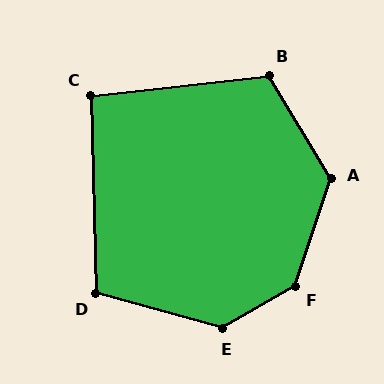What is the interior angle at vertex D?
Approximately 107 degrees (obtuse).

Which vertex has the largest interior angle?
F, at approximately 139 degrees.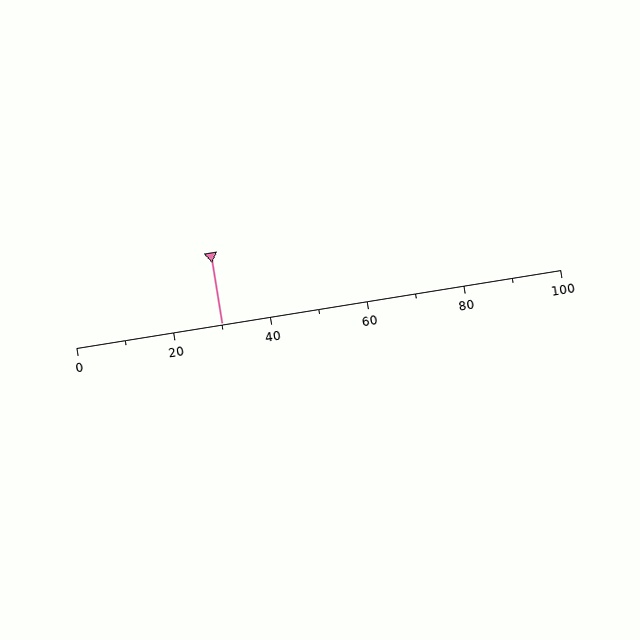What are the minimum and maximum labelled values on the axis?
The axis runs from 0 to 100.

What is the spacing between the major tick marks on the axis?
The major ticks are spaced 20 apart.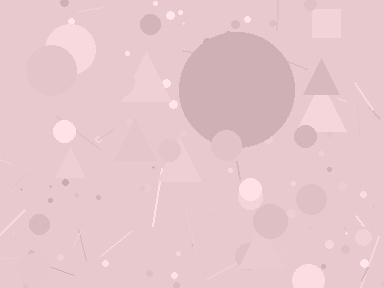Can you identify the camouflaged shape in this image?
The camouflaged shape is a circle.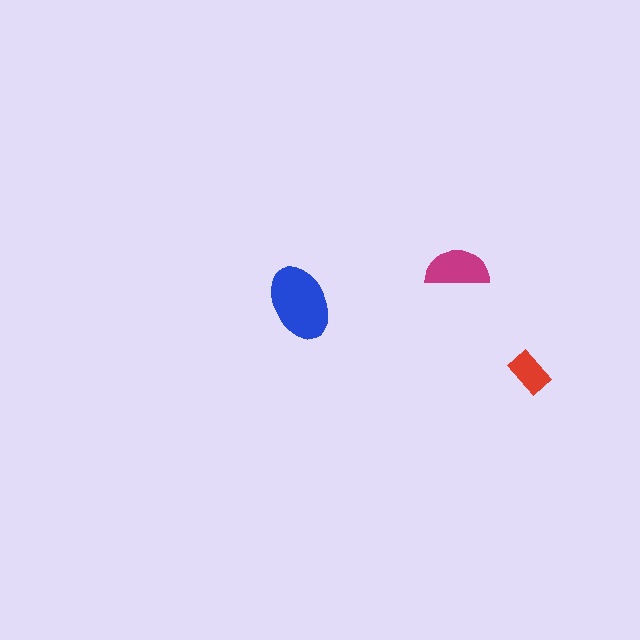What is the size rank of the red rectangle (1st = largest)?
3rd.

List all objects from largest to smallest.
The blue ellipse, the magenta semicircle, the red rectangle.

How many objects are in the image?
There are 3 objects in the image.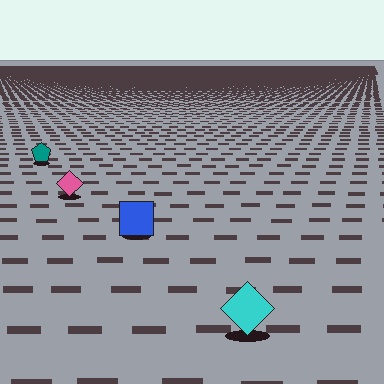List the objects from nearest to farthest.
From nearest to farthest: the cyan diamond, the blue square, the pink diamond, the teal pentagon.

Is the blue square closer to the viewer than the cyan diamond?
No. The cyan diamond is closer — you can tell from the texture gradient: the ground texture is coarser near it.